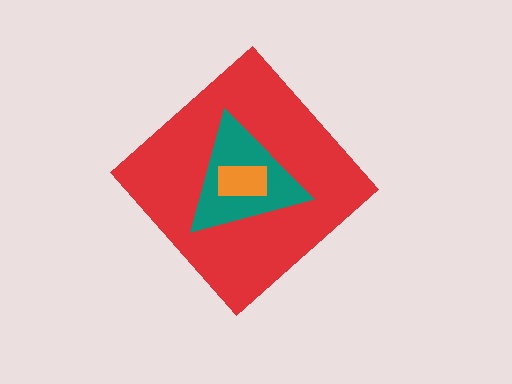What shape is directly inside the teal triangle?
The orange rectangle.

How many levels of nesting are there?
3.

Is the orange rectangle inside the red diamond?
Yes.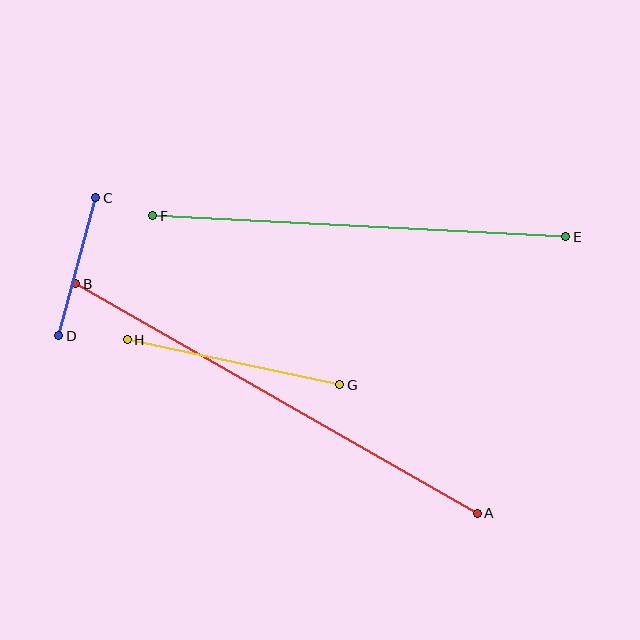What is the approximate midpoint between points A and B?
The midpoint is at approximately (276, 398) pixels.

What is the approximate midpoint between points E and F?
The midpoint is at approximately (359, 226) pixels.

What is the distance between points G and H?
The distance is approximately 217 pixels.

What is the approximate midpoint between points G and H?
The midpoint is at approximately (233, 362) pixels.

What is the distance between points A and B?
The distance is approximately 463 pixels.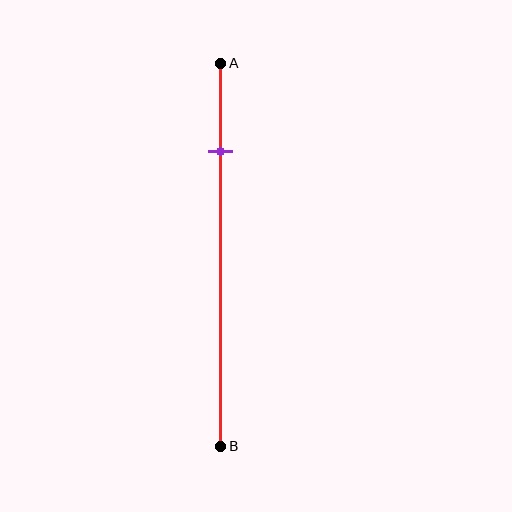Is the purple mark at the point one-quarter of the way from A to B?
Yes, the mark is approximately at the one-quarter point.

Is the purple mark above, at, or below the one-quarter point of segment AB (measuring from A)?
The purple mark is approximately at the one-quarter point of segment AB.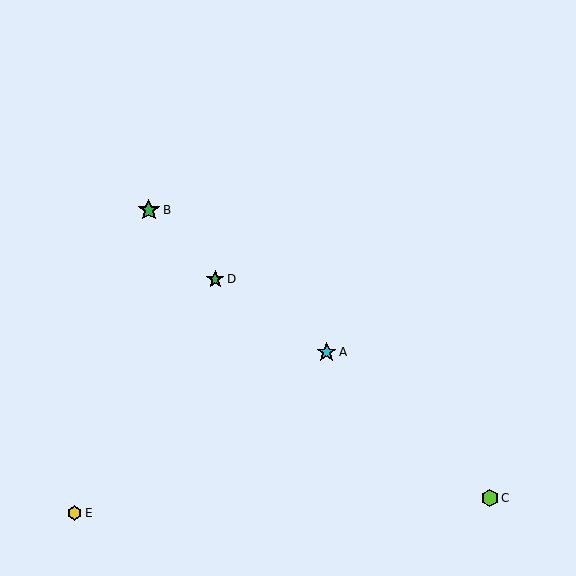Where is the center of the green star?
The center of the green star is at (215, 279).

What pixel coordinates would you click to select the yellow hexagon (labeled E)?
Click at (75, 513) to select the yellow hexagon E.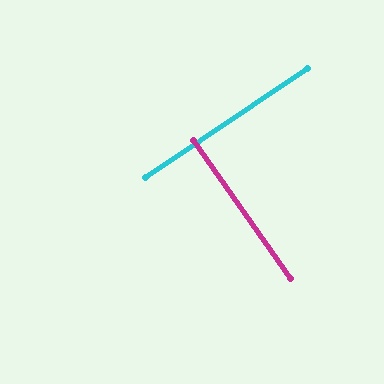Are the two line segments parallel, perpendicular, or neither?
Perpendicular — they meet at approximately 89°.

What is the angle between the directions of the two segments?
Approximately 89 degrees.